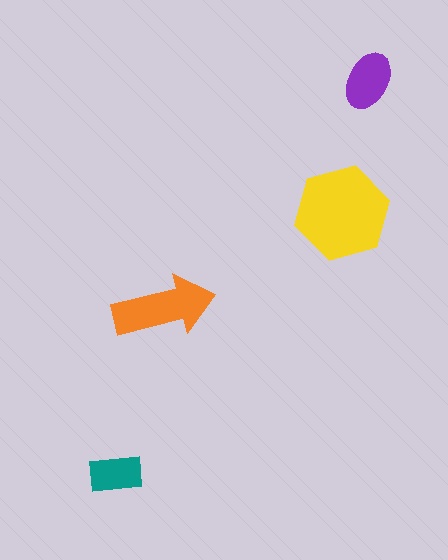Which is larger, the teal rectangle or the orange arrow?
The orange arrow.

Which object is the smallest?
The teal rectangle.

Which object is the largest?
The yellow hexagon.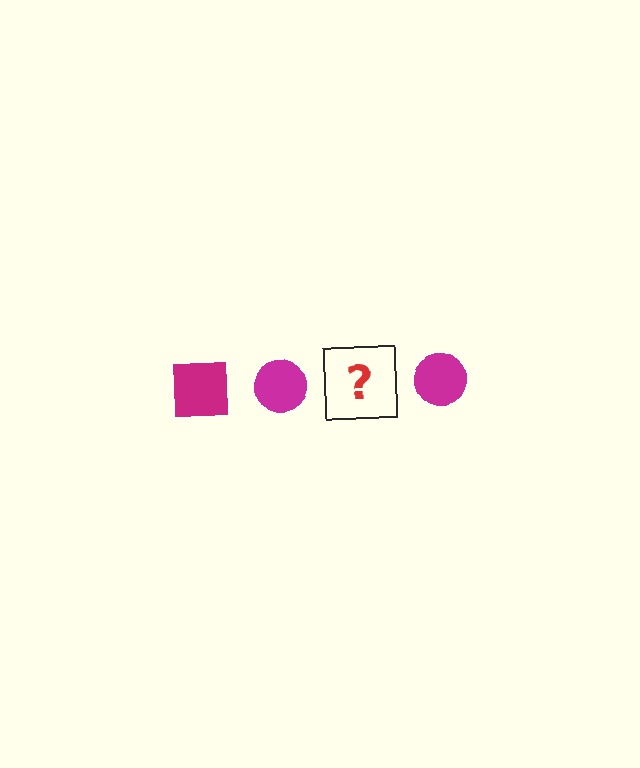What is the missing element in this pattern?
The missing element is a magenta square.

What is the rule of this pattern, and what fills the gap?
The rule is that the pattern cycles through square, circle shapes in magenta. The gap should be filled with a magenta square.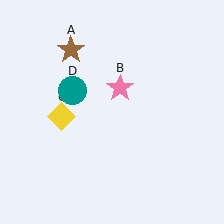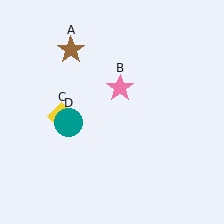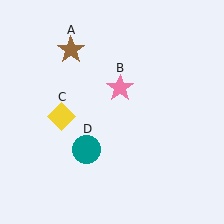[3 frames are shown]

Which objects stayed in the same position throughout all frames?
Brown star (object A) and pink star (object B) and yellow diamond (object C) remained stationary.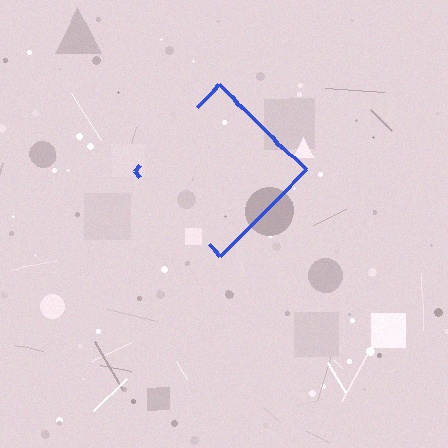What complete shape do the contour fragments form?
The contour fragments form a diamond.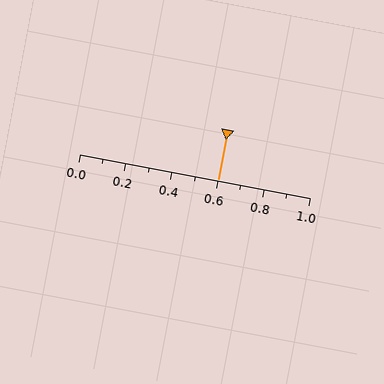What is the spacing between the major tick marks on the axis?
The major ticks are spaced 0.2 apart.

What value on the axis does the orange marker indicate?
The marker indicates approximately 0.6.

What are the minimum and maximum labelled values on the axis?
The axis runs from 0.0 to 1.0.